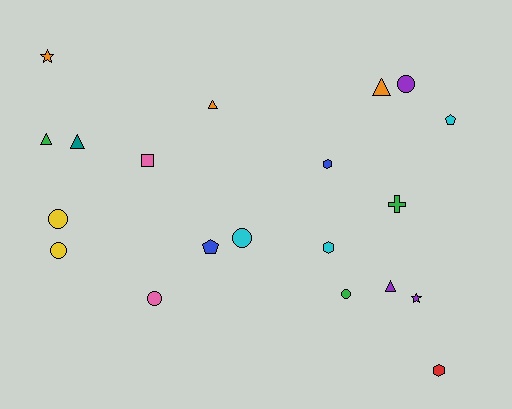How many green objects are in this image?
There are 3 green objects.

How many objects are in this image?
There are 20 objects.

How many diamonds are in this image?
There are no diamonds.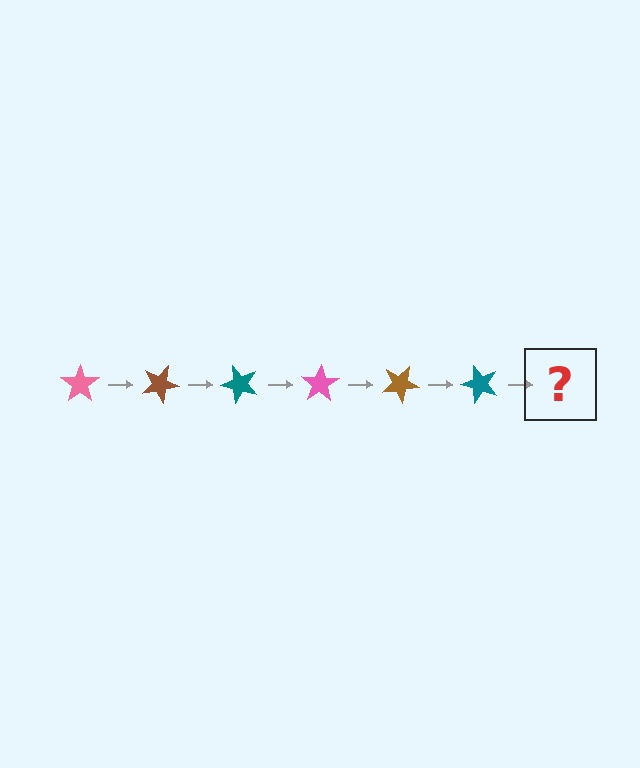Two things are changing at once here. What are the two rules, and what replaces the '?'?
The two rules are that it rotates 25 degrees each step and the color cycles through pink, brown, and teal. The '?' should be a pink star, rotated 150 degrees from the start.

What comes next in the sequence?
The next element should be a pink star, rotated 150 degrees from the start.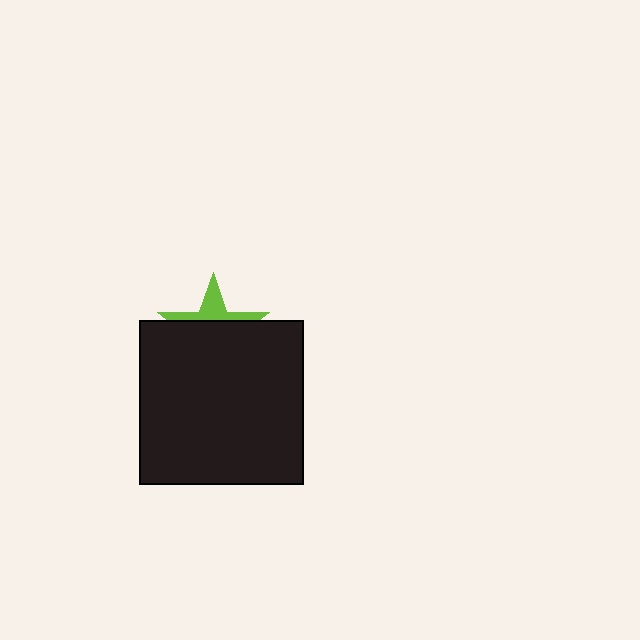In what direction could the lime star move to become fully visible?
The lime star could move up. That would shift it out from behind the black square entirely.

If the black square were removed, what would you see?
You would see the complete lime star.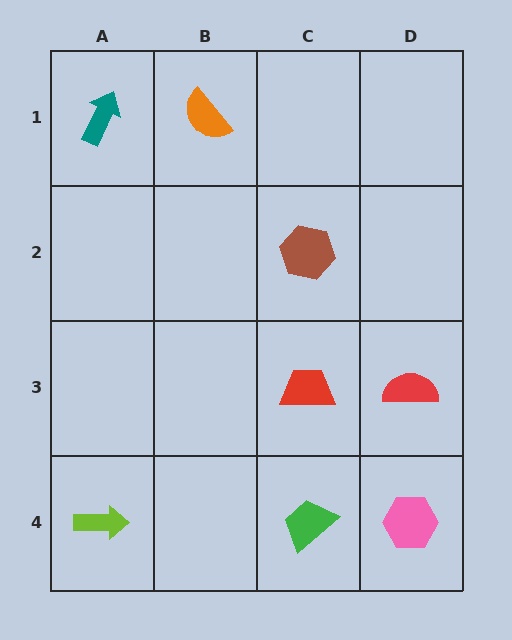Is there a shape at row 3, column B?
No, that cell is empty.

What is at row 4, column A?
A lime arrow.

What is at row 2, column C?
A brown hexagon.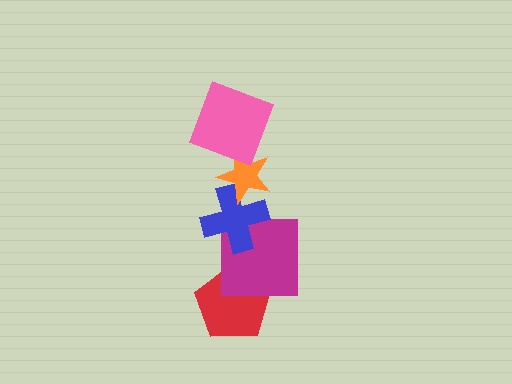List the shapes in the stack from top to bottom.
From top to bottom: the pink square, the orange star, the blue cross, the magenta square, the red pentagon.